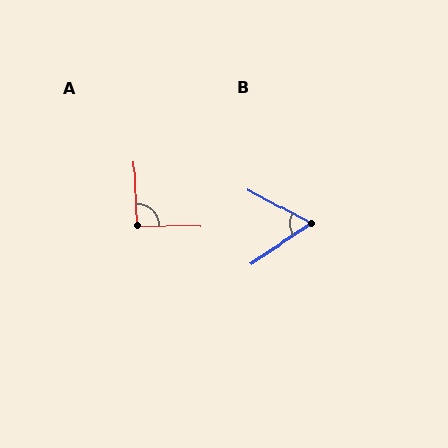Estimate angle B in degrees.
Approximately 62 degrees.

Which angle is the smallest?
B, at approximately 62 degrees.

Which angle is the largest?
A, at approximately 94 degrees.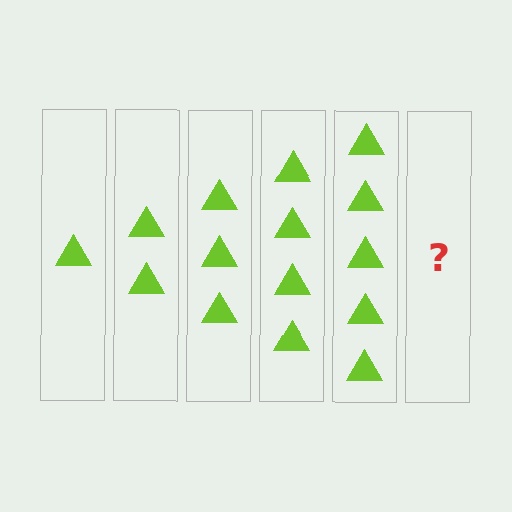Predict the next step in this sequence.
The next step is 6 triangles.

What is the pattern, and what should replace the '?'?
The pattern is that each step adds one more triangle. The '?' should be 6 triangles.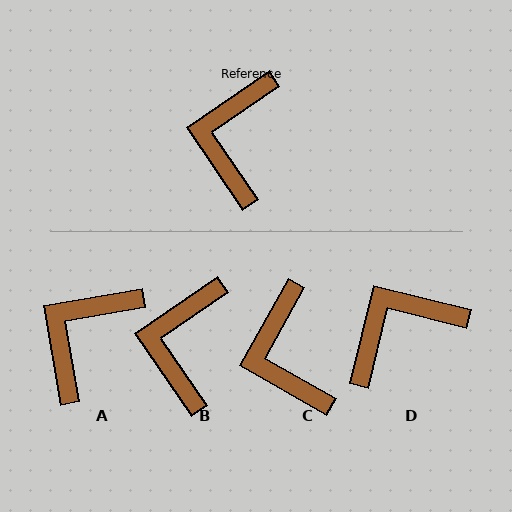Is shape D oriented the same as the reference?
No, it is off by about 48 degrees.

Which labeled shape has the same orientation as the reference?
B.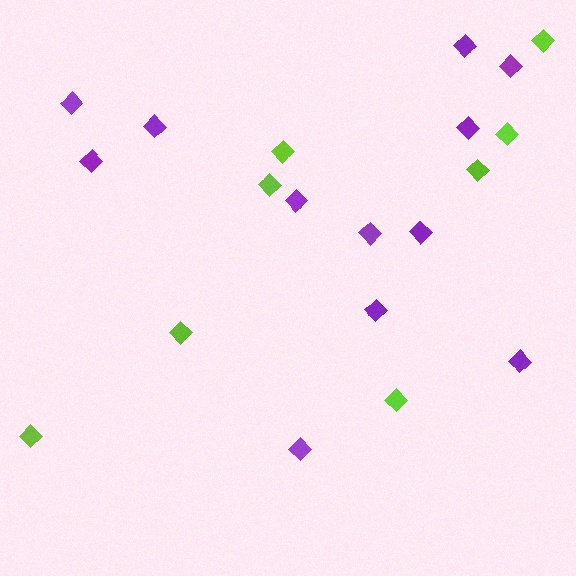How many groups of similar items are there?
There are 2 groups: one group of lime diamonds (8) and one group of purple diamonds (12).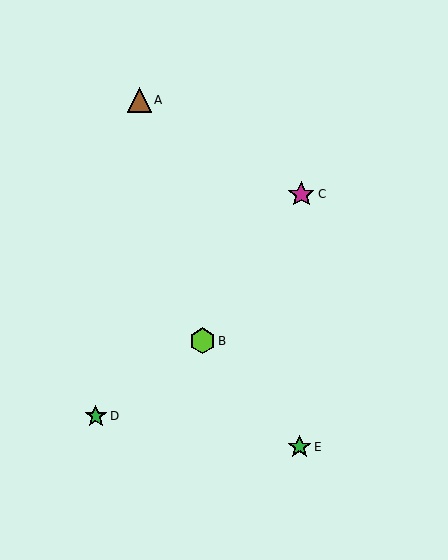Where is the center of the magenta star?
The center of the magenta star is at (301, 194).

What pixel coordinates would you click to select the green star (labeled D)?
Click at (96, 416) to select the green star D.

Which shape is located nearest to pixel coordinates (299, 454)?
The green star (labeled E) at (300, 447) is nearest to that location.